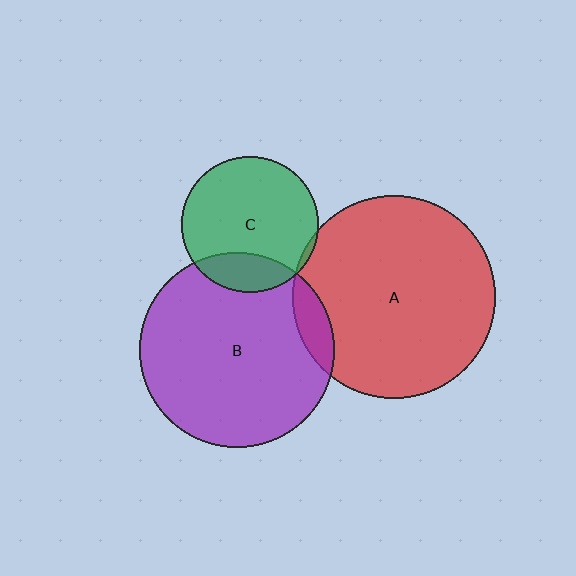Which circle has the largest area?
Circle A (red).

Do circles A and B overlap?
Yes.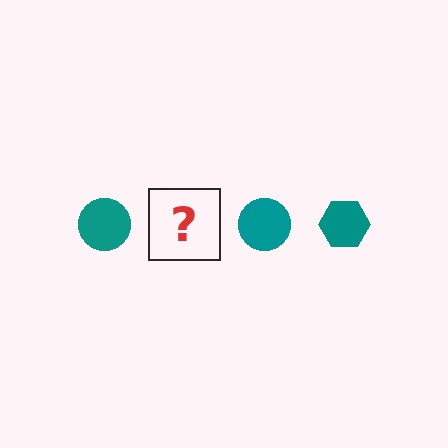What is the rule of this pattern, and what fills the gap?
The rule is that the pattern cycles through circle, hexagon shapes in teal. The gap should be filled with a teal hexagon.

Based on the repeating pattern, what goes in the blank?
The blank should be a teal hexagon.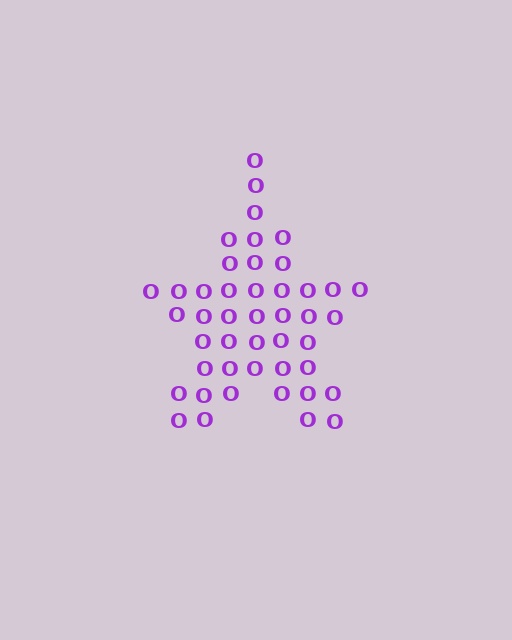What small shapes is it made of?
It is made of small letter O's.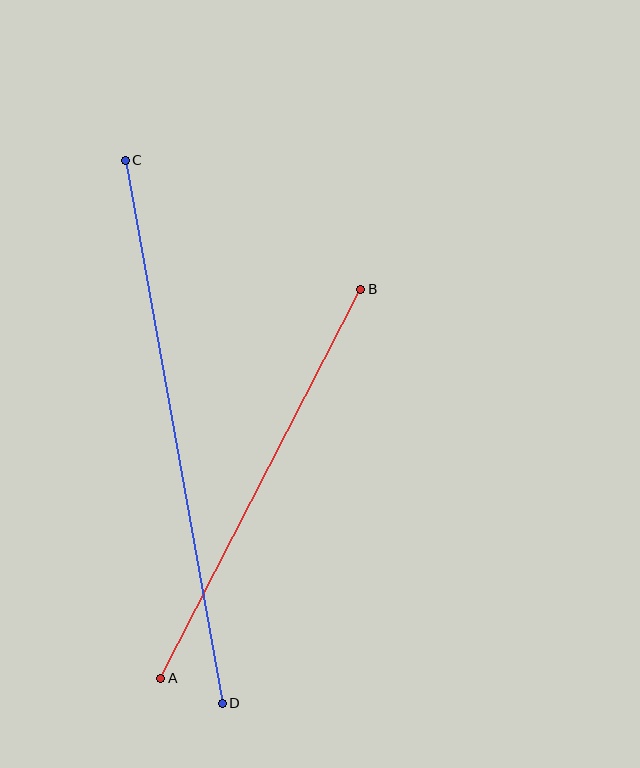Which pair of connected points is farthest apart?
Points C and D are farthest apart.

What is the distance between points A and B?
The distance is approximately 437 pixels.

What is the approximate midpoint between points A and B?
The midpoint is at approximately (261, 484) pixels.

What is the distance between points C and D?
The distance is approximately 552 pixels.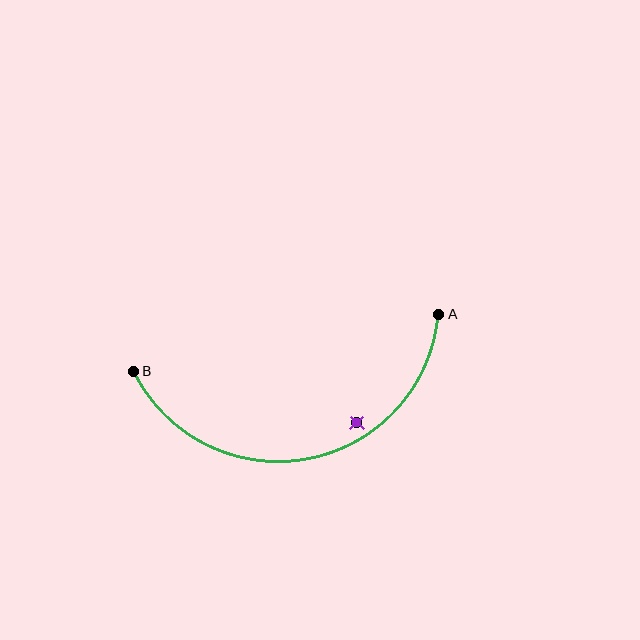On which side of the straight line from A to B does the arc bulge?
The arc bulges below the straight line connecting A and B.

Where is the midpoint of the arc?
The arc midpoint is the point on the curve farthest from the straight line joining A and B. It sits below that line.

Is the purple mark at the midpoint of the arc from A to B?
No — the purple mark does not lie on the arc at all. It sits slightly inside the curve.